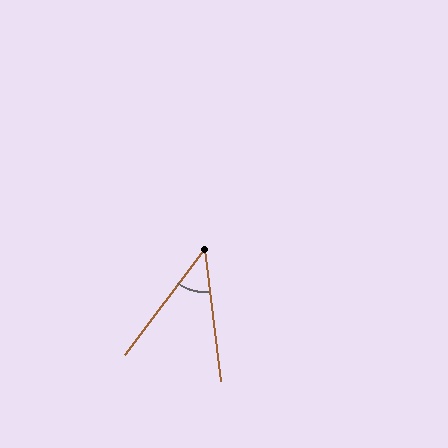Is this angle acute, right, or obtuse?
It is acute.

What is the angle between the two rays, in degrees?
Approximately 44 degrees.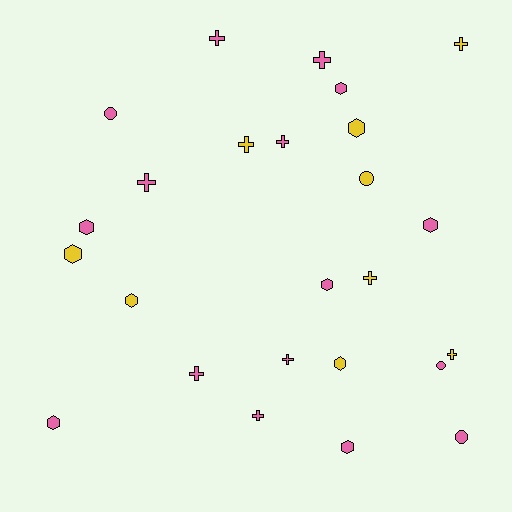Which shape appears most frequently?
Cross, with 11 objects.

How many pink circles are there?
There are 3 pink circles.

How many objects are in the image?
There are 25 objects.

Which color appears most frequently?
Pink, with 16 objects.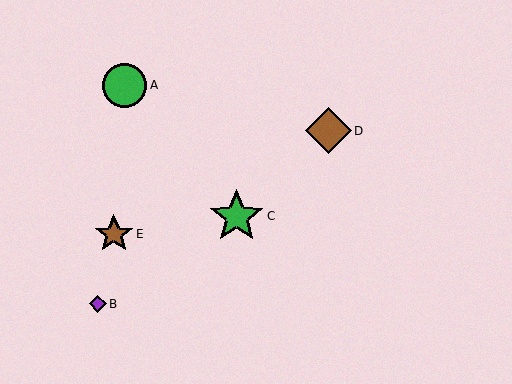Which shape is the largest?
The green star (labeled C) is the largest.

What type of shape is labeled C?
Shape C is a green star.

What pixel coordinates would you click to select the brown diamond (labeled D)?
Click at (328, 131) to select the brown diamond D.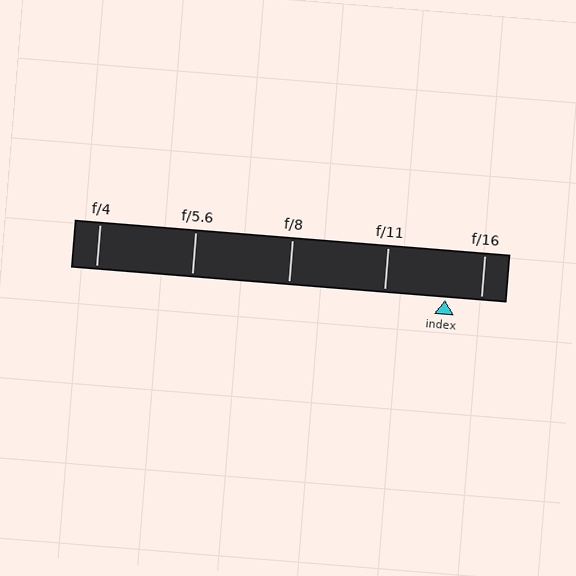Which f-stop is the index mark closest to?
The index mark is closest to f/16.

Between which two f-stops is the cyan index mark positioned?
The index mark is between f/11 and f/16.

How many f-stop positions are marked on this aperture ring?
There are 5 f-stop positions marked.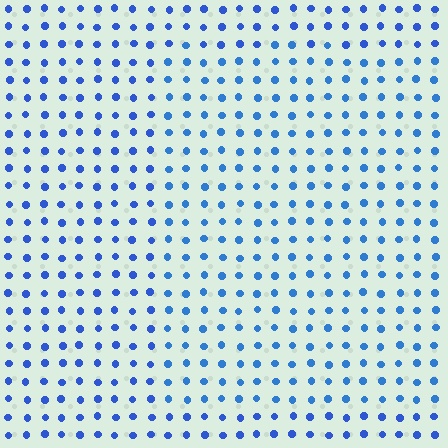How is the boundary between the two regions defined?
The boundary is defined purely by a slight shift in hue (about 14 degrees). Spacing, size, and orientation are identical on both sides.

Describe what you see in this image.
The image is filled with small blue elements in a uniform arrangement. A rectangle-shaped region is visible where the elements are tinted to a slightly different hue, forming a subtle color boundary.